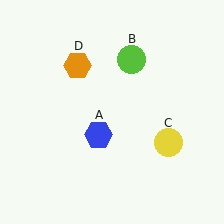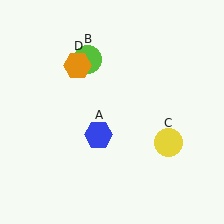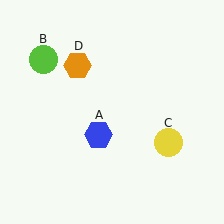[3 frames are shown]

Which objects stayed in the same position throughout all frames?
Blue hexagon (object A) and yellow circle (object C) and orange hexagon (object D) remained stationary.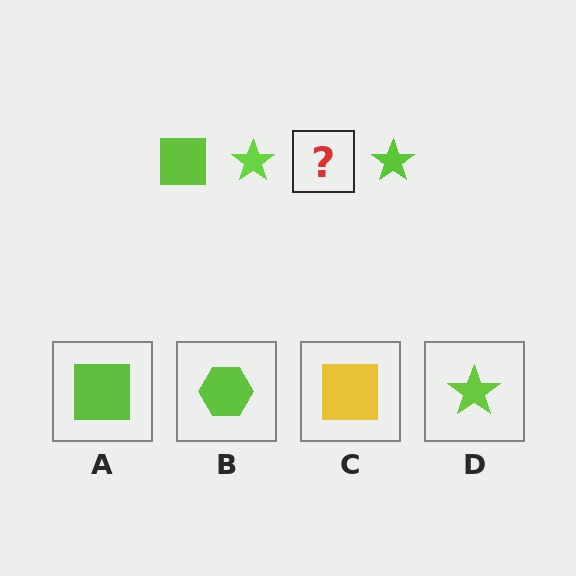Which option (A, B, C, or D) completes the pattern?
A.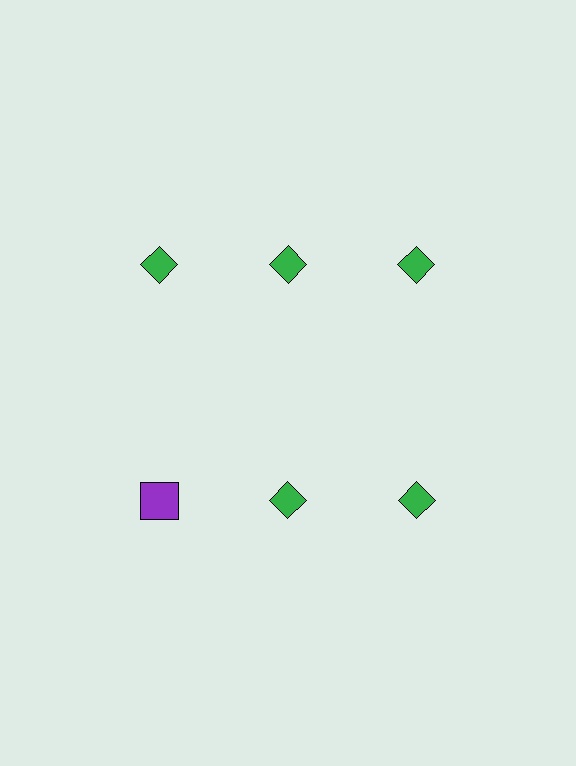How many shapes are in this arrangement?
There are 6 shapes arranged in a grid pattern.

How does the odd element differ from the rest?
It differs in both color (purple instead of green) and shape (square instead of diamond).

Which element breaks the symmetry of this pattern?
The purple square in the second row, leftmost column breaks the symmetry. All other shapes are green diamonds.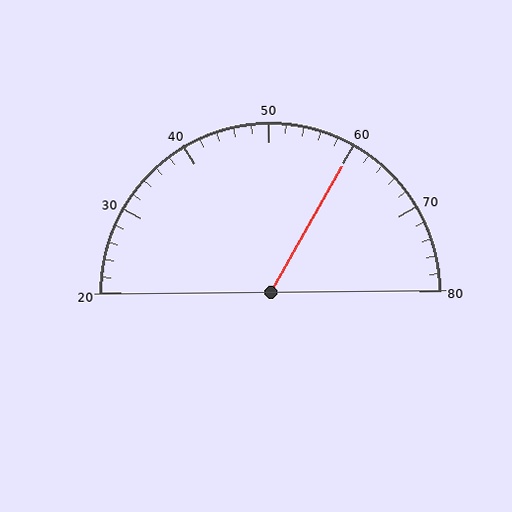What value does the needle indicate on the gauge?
The needle indicates approximately 60.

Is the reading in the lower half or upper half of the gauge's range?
The reading is in the upper half of the range (20 to 80).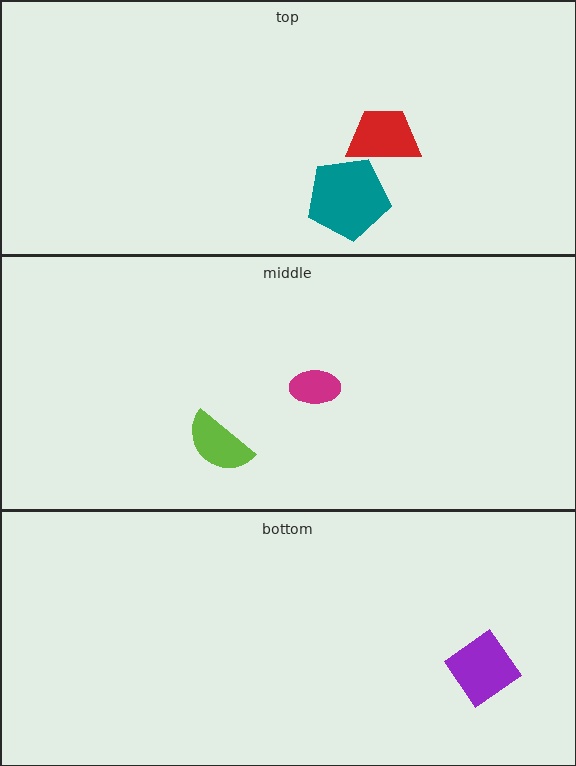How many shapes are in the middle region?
2.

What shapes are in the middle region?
The lime semicircle, the magenta ellipse.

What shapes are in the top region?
The red trapezoid, the teal pentagon.